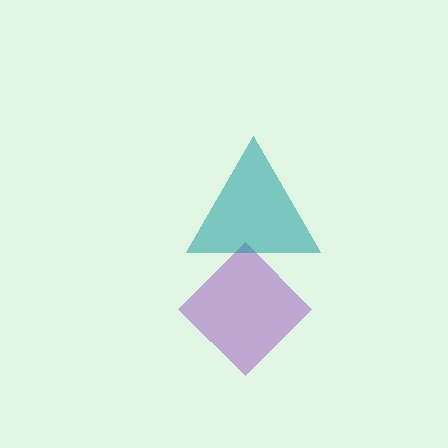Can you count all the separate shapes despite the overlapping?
Yes, there are 2 separate shapes.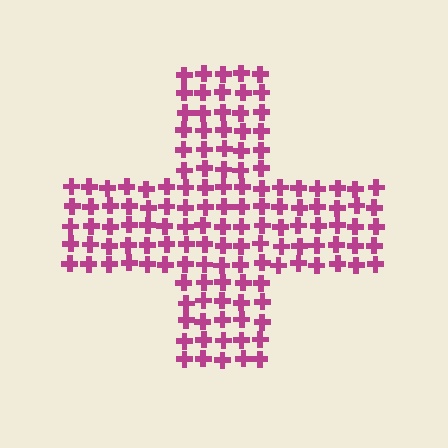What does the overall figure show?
The overall figure shows a cross.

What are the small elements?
The small elements are crosses.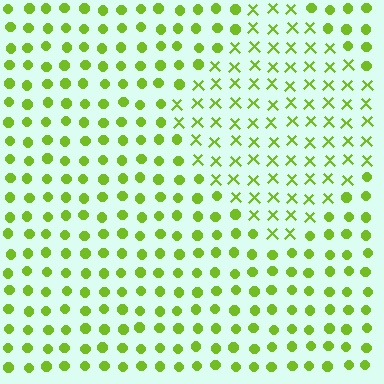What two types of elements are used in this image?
The image uses X marks inside the diamond region and circles outside it.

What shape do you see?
I see a diamond.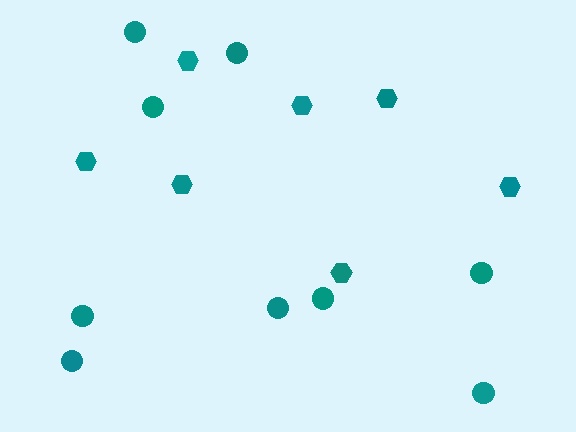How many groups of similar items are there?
There are 2 groups: one group of hexagons (7) and one group of circles (9).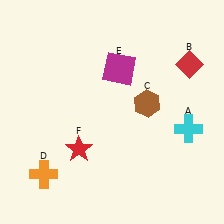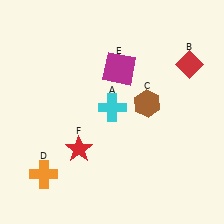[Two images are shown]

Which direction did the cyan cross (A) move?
The cyan cross (A) moved left.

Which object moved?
The cyan cross (A) moved left.